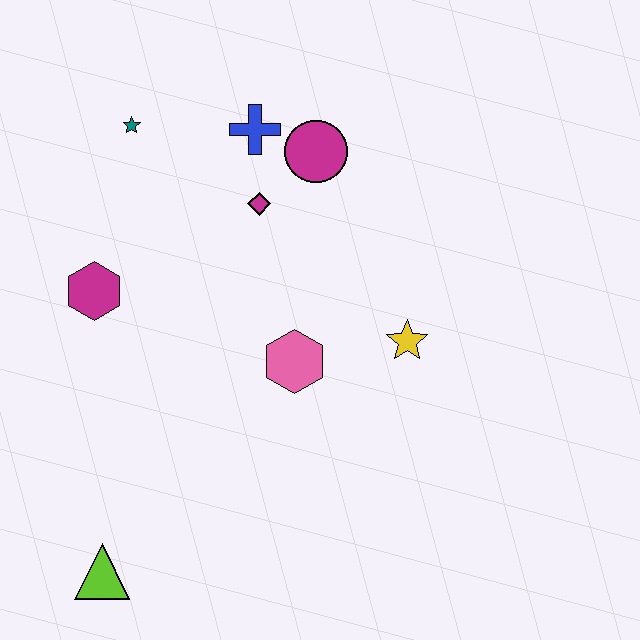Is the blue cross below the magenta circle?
No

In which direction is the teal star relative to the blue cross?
The teal star is to the left of the blue cross.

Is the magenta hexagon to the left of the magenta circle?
Yes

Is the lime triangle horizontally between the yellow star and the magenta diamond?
No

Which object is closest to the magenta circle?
The blue cross is closest to the magenta circle.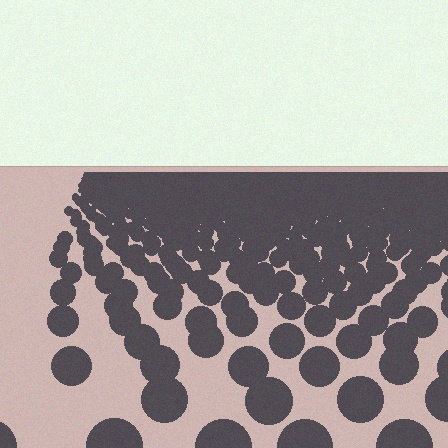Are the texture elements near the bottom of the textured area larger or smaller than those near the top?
Larger. Near the bottom, elements are closer to the viewer and appear at a bigger on-screen size.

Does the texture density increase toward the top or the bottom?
Density increases toward the top.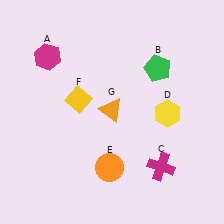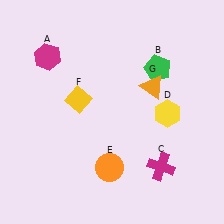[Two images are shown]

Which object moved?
The orange triangle (G) moved right.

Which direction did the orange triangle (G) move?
The orange triangle (G) moved right.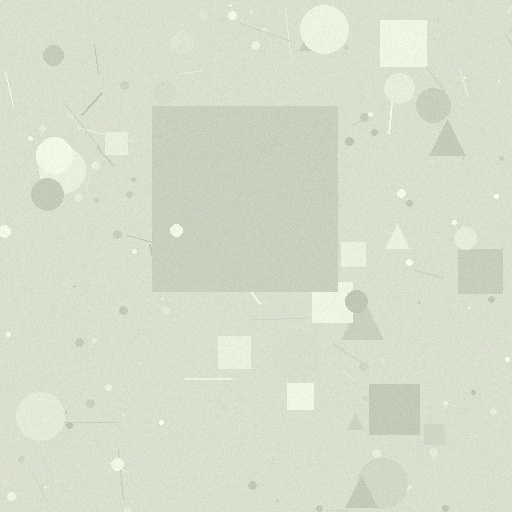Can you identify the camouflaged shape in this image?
The camouflaged shape is a square.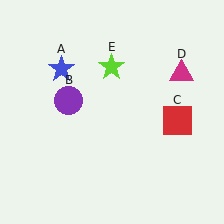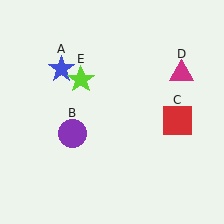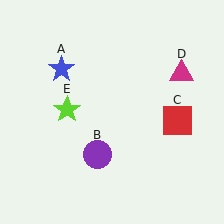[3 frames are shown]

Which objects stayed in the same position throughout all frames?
Blue star (object A) and red square (object C) and magenta triangle (object D) remained stationary.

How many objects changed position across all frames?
2 objects changed position: purple circle (object B), lime star (object E).